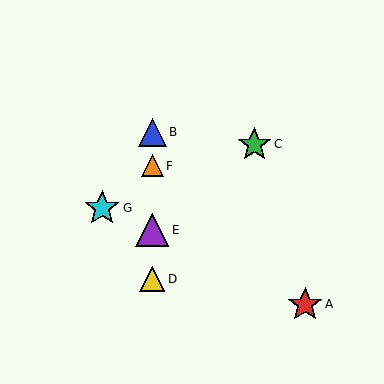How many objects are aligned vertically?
4 objects (B, D, E, F) are aligned vertically.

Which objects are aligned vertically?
Objects B, D, E, F are aligned vertically.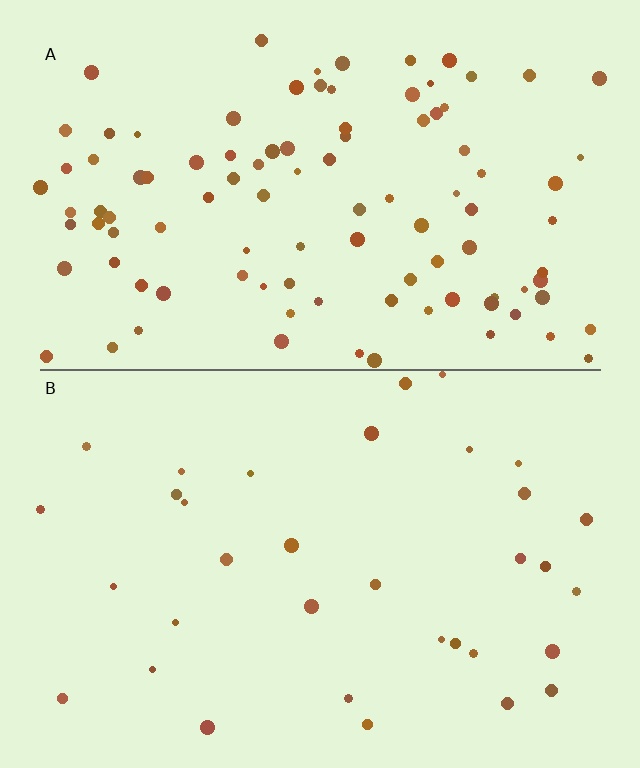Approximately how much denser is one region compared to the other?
Approximately 3.0× — region A over region B.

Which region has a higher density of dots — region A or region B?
A (the top).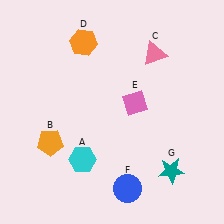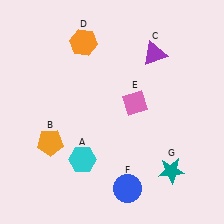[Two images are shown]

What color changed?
The triangle (C) changed from pink in Image 1 to purple in Image 2.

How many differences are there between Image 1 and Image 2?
There is 1 difference between the two images.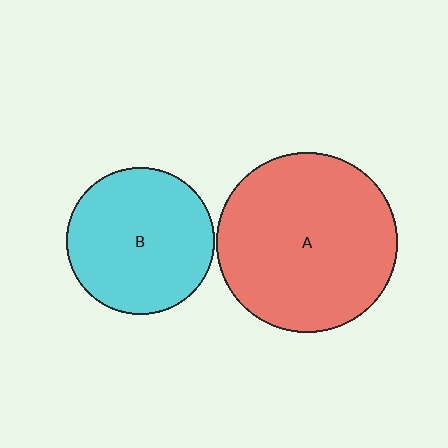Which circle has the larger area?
Circle A (red).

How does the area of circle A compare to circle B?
Approximately 1.5 times.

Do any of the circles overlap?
No, none of the circles overlap.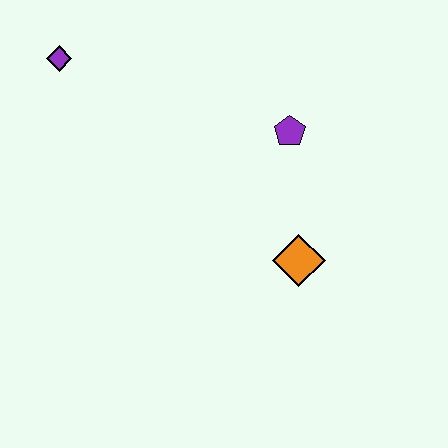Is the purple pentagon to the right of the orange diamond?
No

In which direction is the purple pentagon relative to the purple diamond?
The purple pentagon is to the right of the purple diamond.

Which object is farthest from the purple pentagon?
The purple diamond is farthest from the purple pentagon.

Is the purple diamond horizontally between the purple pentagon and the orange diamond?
No